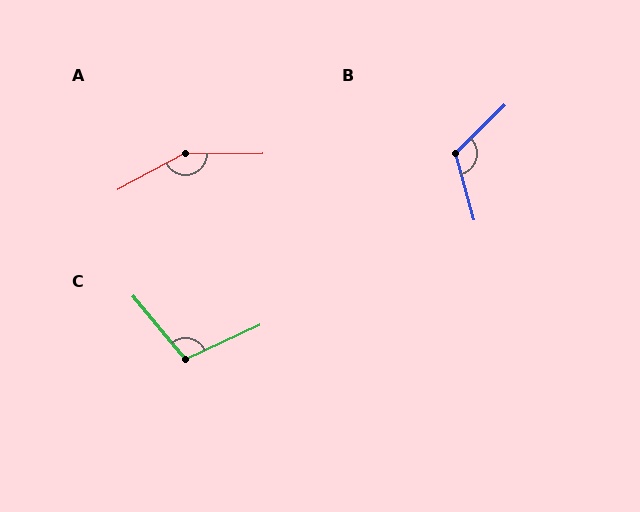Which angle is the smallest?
C, at approximately 105 degrees.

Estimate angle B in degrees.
Approximately 119 degrees.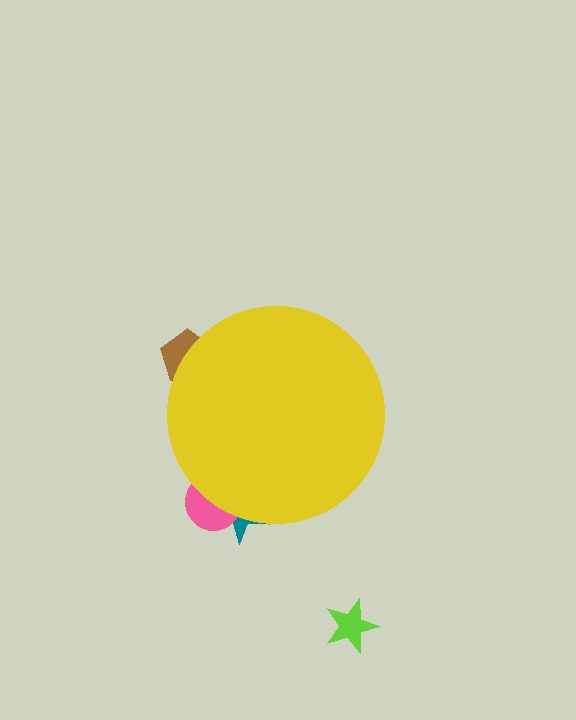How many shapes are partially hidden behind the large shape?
3 shapes are partially hidden.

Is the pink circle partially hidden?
Yes, the pink circle is partially hidden behind the yellow circle.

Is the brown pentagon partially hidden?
Yes, the brown pentagon is partially hidden behind the yellow circle.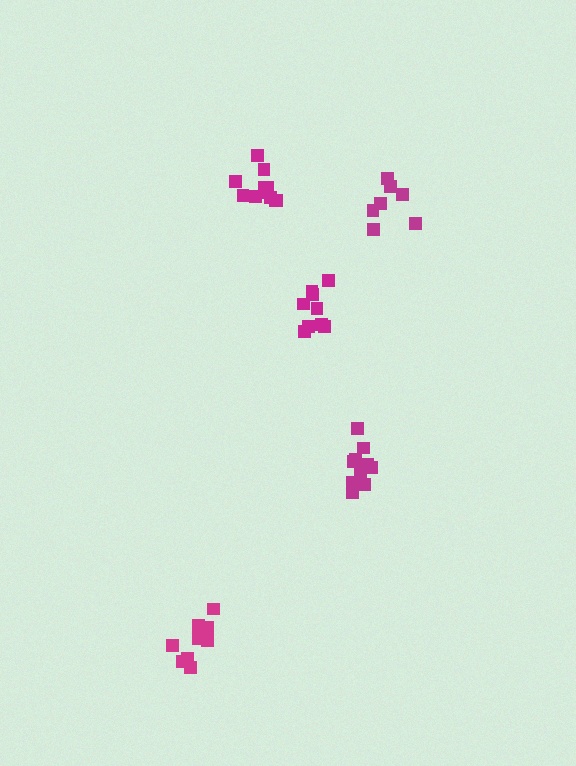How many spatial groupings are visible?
There are 5 spatial groupings.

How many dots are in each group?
Group 1: 9 dots, Group 2: 7 dots, Group 3: 10 dots, Group 4: 9 dots, Group 5: 11 dots (46 total).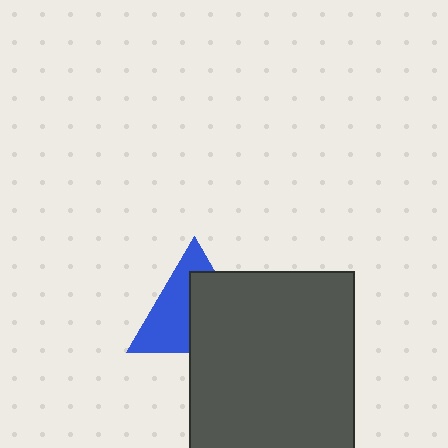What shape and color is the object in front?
The object in front is a dark gray rectangle.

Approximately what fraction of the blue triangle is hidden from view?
Roughly 50% of the blue triangle is hidden behind the dark gray rectangle.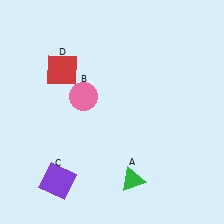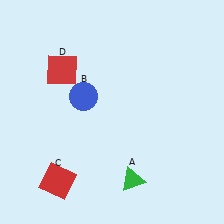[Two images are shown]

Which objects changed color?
B changed from pink to blue. C changed from purple to red.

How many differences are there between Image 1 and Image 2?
There are 2 differences between the two images.